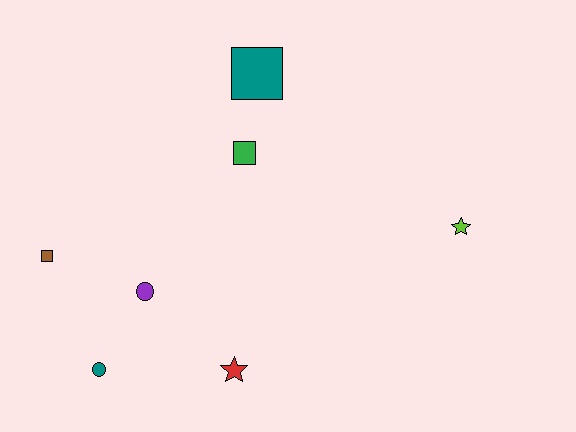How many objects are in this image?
There are 7 objects.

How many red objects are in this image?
There is 1 red object.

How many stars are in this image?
There are 2 stars.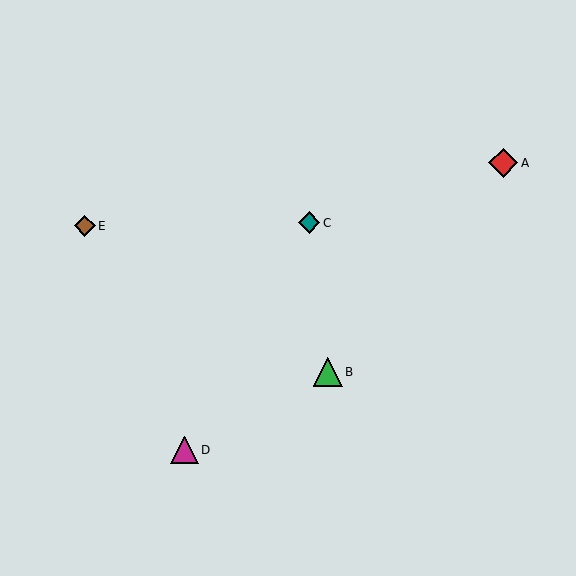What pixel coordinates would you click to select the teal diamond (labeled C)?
Click at (309, 223) to select the teal diamond C.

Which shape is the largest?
The green triangle (labeled B) is the largest.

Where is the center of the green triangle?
The center of the green triangle is at (328, 372).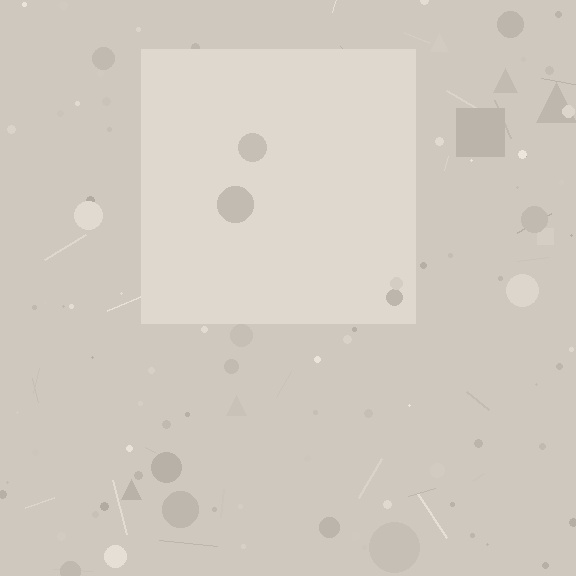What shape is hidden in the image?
A square is hidden in the image.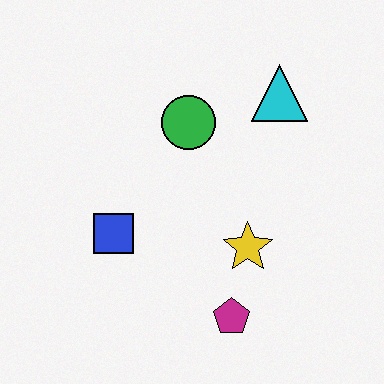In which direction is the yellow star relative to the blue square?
The yellow star is to the right of the blue square.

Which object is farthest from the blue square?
The cyan triangle is farthest from the blue square.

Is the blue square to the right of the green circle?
No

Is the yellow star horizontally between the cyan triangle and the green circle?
Yes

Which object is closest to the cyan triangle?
The green circle is closest to the cyan triangle.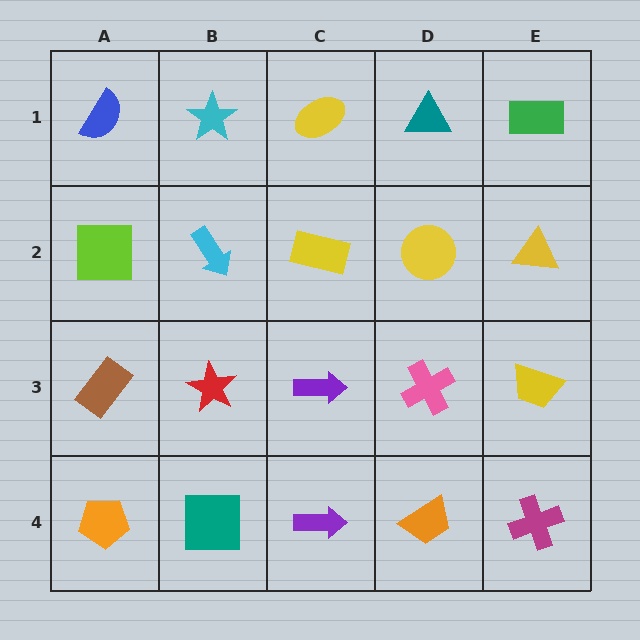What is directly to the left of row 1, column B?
A blue semicircle.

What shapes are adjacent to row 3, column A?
A lime square (row 2, column A), an orange pentagon (row 4, column A), a red star (row 3, column B).